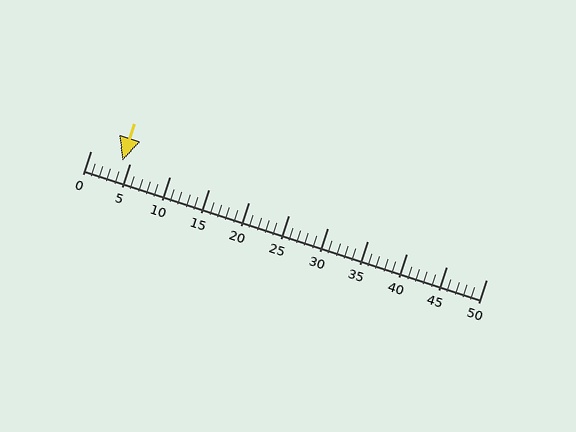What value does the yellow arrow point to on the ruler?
The yellow arrow points to approximately 4.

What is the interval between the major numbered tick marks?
The major tick marks are spaced 5 units apart.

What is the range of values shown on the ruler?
The ruler shows values from 0 to 50.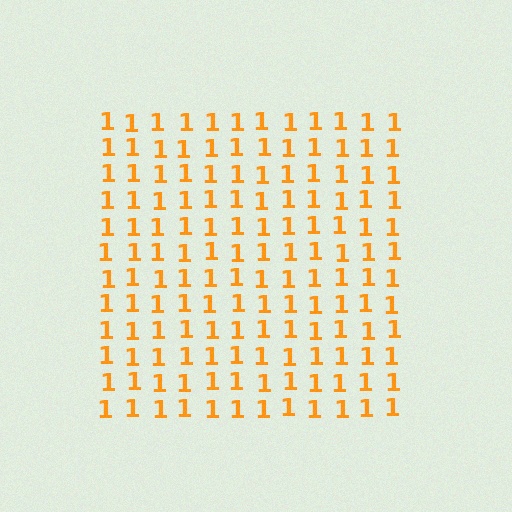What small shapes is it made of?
It is made of small digit 1's.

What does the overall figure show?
The overall figure shows a square.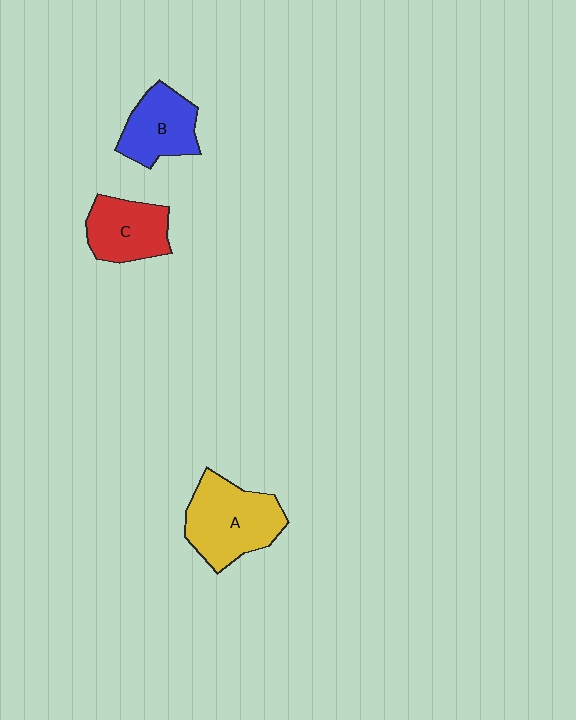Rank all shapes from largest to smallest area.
From largest to smallest: A (yellow), B (blue), C (red).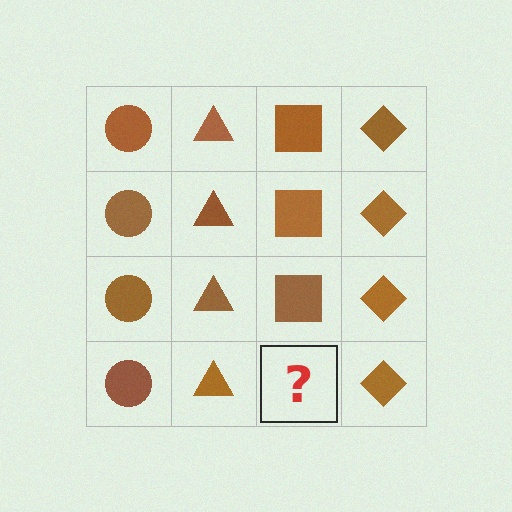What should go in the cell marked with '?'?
The missing cell should contain a brown square.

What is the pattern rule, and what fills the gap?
The rule is that each column has a consistent shape. The gap should be filled with a brown square.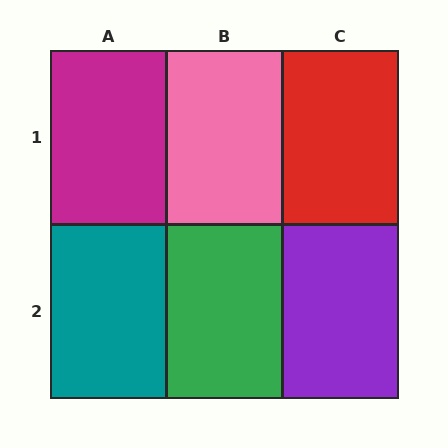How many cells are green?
1 cell is green.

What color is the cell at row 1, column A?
Magenta.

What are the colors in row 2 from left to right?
Teal, green, purple.